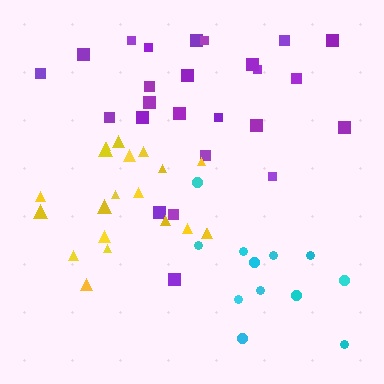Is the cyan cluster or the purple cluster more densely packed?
Purple.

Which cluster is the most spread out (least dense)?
Cyan.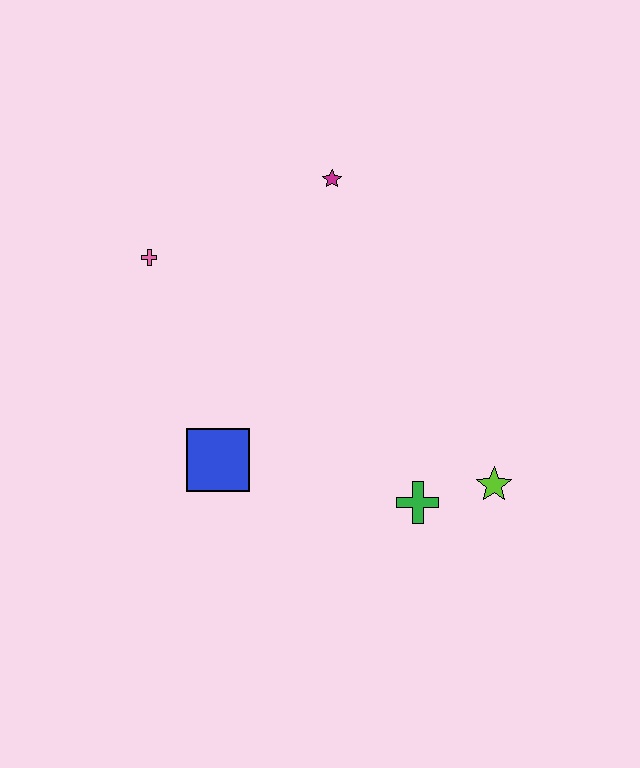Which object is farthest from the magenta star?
The lime star is farthest from the magenta star.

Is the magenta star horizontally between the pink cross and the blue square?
No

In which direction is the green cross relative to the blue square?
The green cross is to the right of the blue square.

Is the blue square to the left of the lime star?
Yes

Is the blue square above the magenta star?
No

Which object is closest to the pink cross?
The magenta star is closest to the pink cross.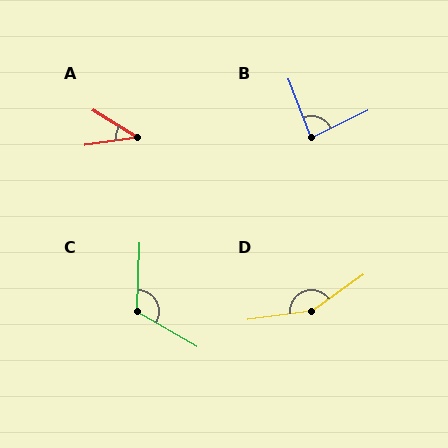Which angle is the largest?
D, at approximately 151 degrees.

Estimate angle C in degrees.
Approximately 118 degrees.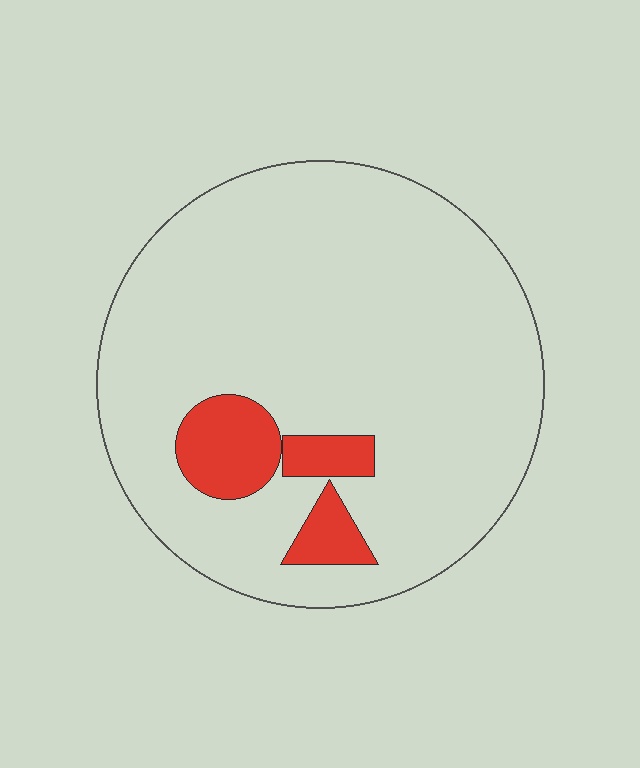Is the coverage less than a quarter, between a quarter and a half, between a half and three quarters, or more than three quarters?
Less than a quarter.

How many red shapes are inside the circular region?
3.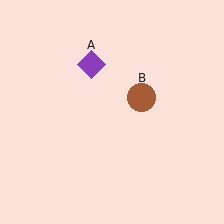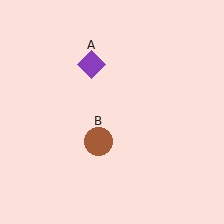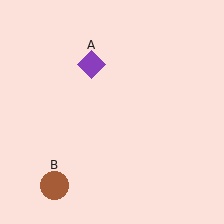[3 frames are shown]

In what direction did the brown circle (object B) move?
The brown circle (object B) moved down and to the left.